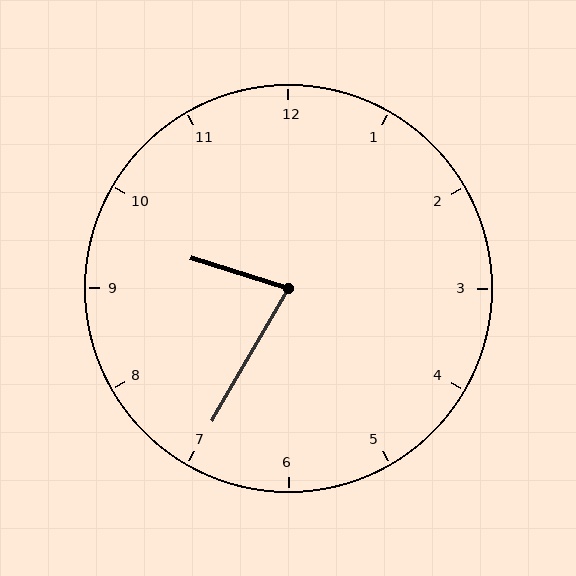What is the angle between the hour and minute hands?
Approximately 78 degrees.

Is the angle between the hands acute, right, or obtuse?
It is acute.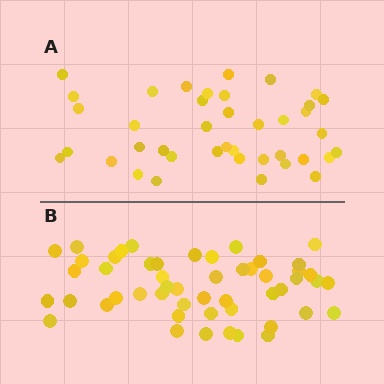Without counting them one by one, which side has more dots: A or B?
Region B (the bottom region) has more dots.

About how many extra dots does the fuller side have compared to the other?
Region B has roughly 12 or so more dots than region A.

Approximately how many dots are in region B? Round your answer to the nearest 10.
About 50 dots. (The exact count is 51, which rounds to 50.)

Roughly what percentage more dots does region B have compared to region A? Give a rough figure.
About 30% more.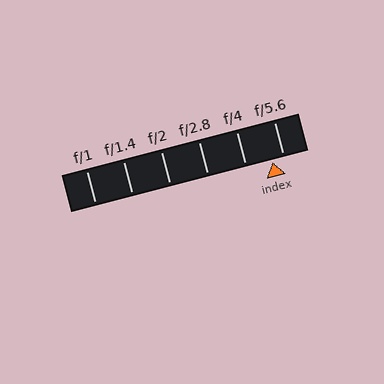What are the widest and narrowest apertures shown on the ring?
The widest aperture shown is f/1 and the narrowest is f/5.6.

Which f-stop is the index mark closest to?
The index mark is closest to f/5.6.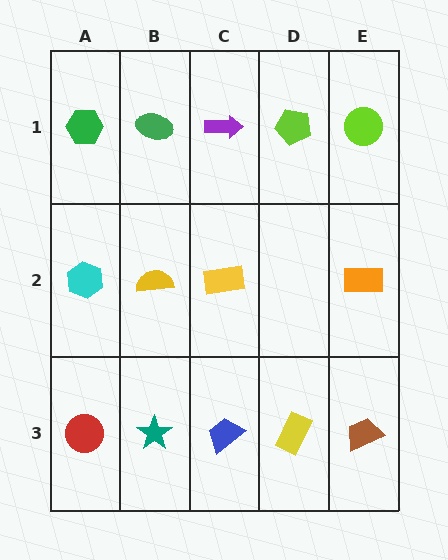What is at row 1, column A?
A green hexagon.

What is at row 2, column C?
A yellow rectangle.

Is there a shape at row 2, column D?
No, that cell is empty.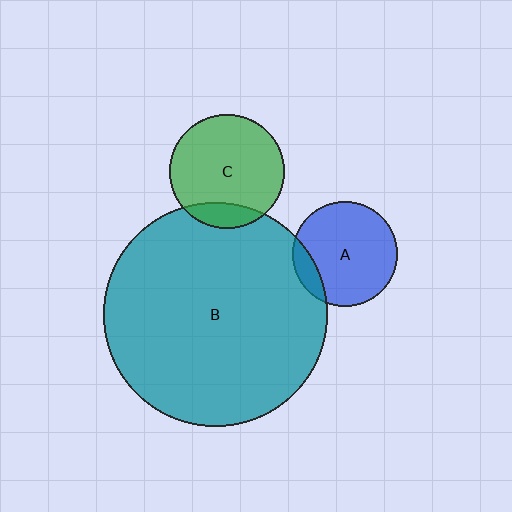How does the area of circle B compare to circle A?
Approximately 4.6 times.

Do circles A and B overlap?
Yes.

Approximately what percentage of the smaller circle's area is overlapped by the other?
Approximately 15%.